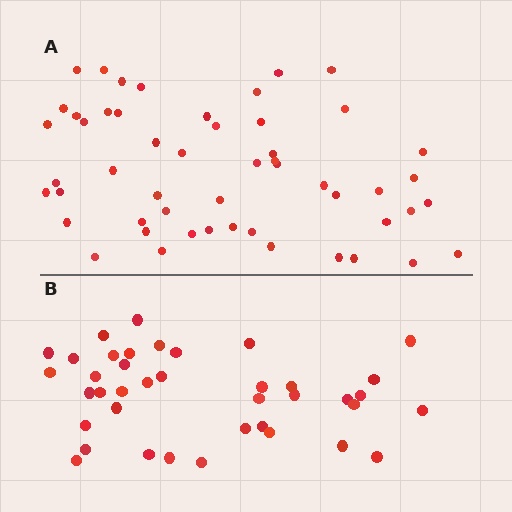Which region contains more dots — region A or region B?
Region A (the top region) has more dots.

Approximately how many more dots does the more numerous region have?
Region A has approximately 15 more dots than region B.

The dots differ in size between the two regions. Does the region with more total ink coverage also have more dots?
No. Region B has more total ink coverage because its dots are larger, but region A actually contains more individual dots. Total area can be misleading — the number of items is what matters here.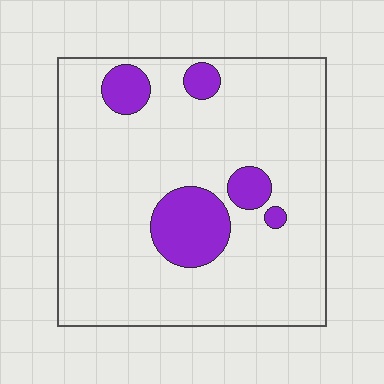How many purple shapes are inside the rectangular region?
5.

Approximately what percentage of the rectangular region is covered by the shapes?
Approximately 15%.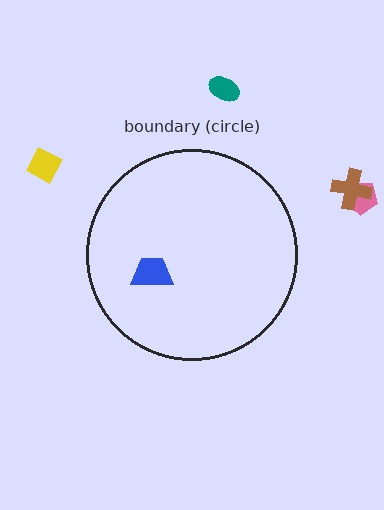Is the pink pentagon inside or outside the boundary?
Outside.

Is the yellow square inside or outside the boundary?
Outside.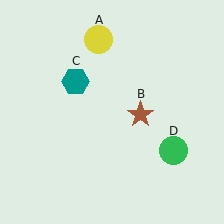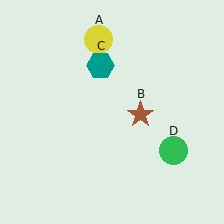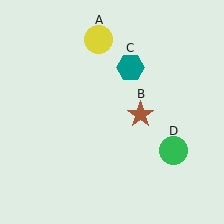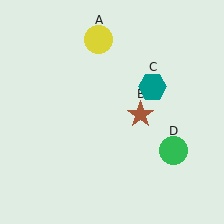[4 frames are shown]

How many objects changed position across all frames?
1 object changed position: teal hexagon (object C).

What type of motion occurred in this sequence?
The teal hexagon (object C) rotated clockwise around the center of the scene.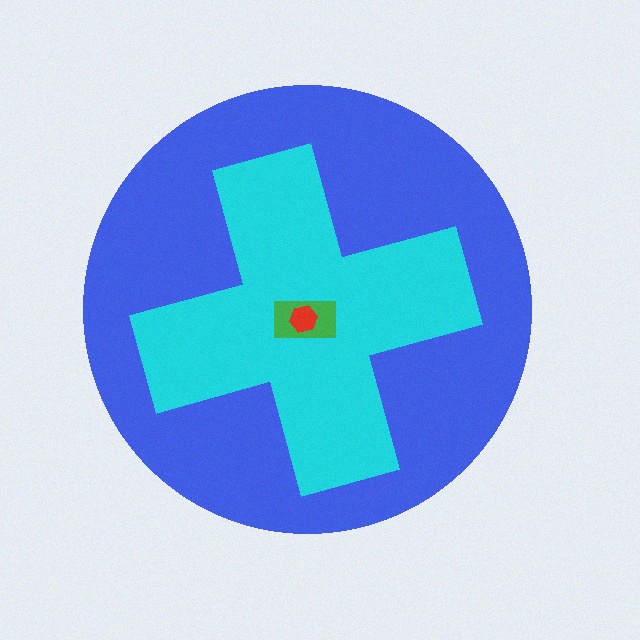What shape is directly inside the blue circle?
The cyan cross.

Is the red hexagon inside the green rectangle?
Yes.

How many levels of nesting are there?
4.